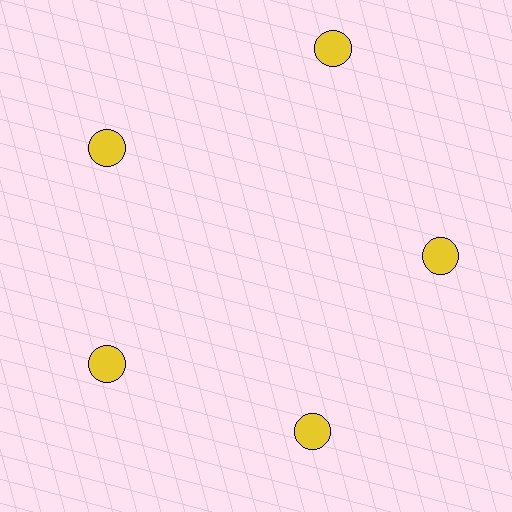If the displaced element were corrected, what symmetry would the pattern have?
It would have 5-fold rotational symmetry — the pattern would map onto itself every 72 degrees.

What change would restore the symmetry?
The symmetry would be restored by moving it inward, back onto the ring so that all 5 circles sit at equal angles and equal distance from the center.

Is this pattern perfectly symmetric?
No. The 5 yellow circles are arranged in a ring, but one element near the 1 o'clock position is pushed outward from the center, breaking the 5-fold rotational symmetry.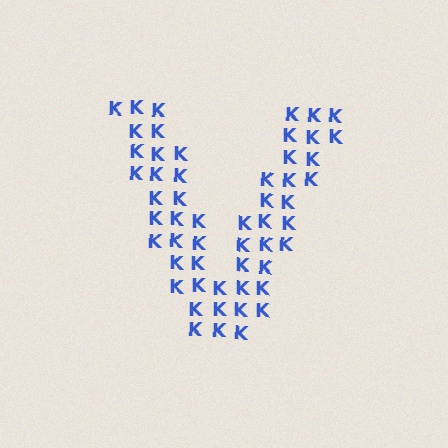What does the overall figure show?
The overall figure shows the letter V.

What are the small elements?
The small elements are letter K's.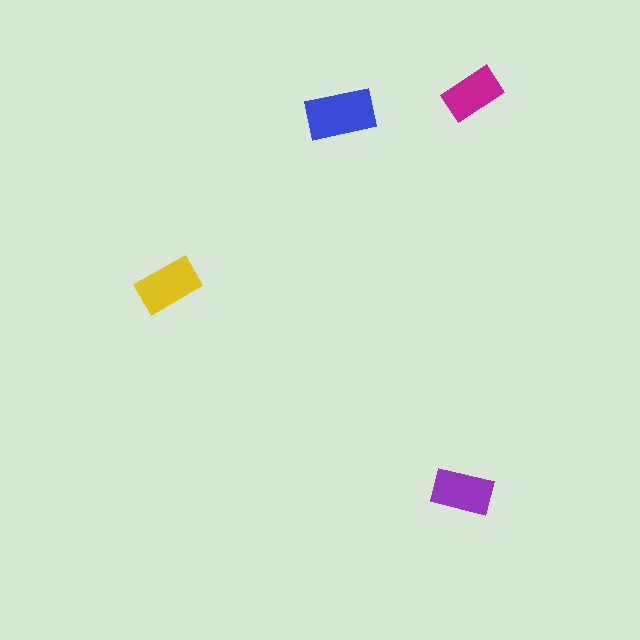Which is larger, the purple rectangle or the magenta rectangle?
The purple one.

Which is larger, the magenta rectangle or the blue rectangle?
The blue one.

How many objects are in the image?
There are 4 objects in the image.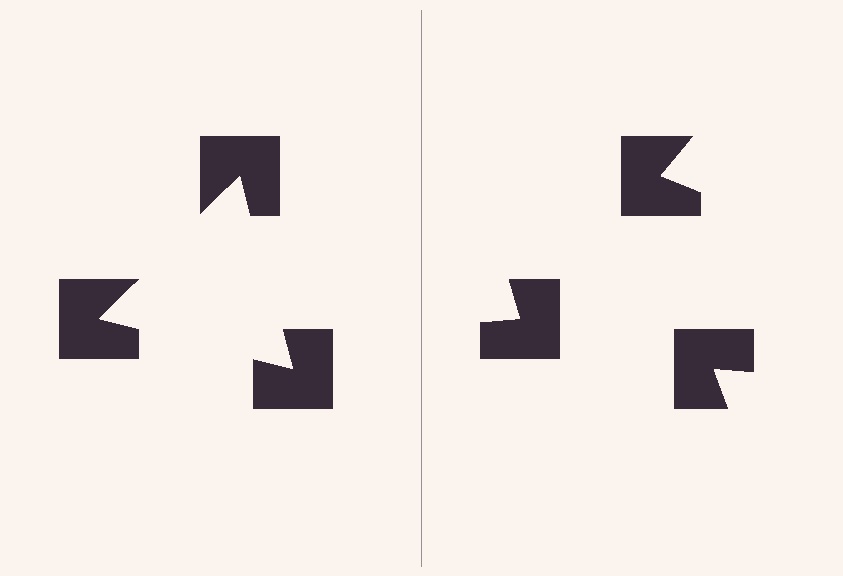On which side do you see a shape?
An illusory triangle appears on the left side. On the right side the wedge cuts are rotated, so no coherent shape forms.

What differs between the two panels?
The notched squares are positioned identically on both sides; only the wedge orientations differ. On the left they align to a triangle; on the right they are misaligned.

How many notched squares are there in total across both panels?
6 — 3 on each side.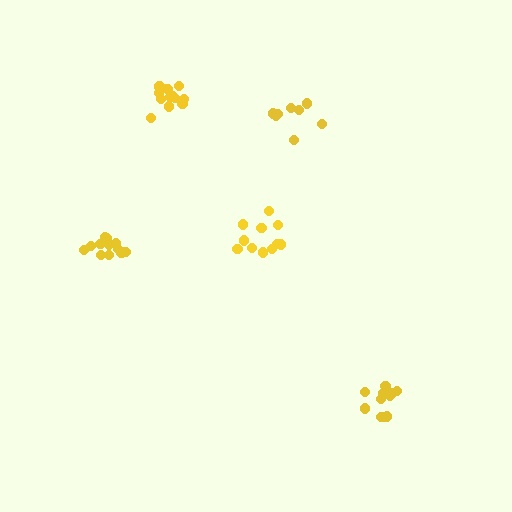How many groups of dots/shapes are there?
There are 5 groups.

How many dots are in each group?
Group 1: 12 dots, Group 2: 11 dots, Group 3: 8 dots, Group 4: 11 dots, Group 5: 12 dots (54 total).